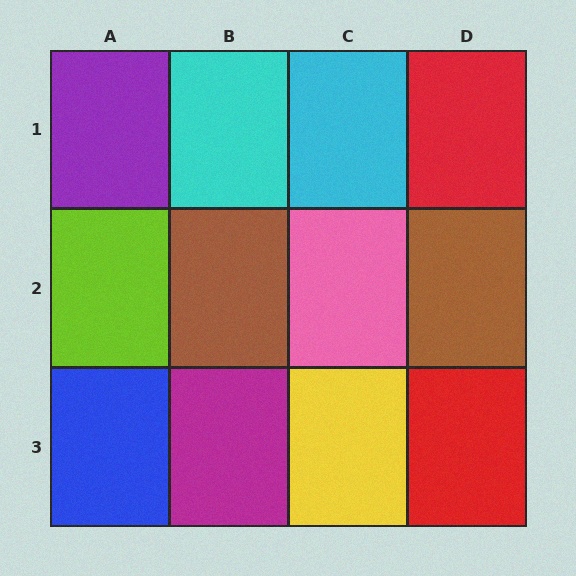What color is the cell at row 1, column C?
Cyan.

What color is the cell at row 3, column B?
Magenta.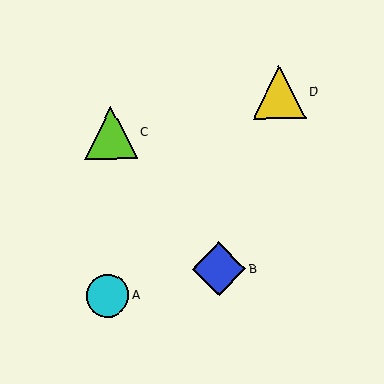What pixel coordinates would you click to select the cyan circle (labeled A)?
Click at (107, 296) to select the cyan circle A.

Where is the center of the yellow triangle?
The center of the yellow triangle is at (279, 92).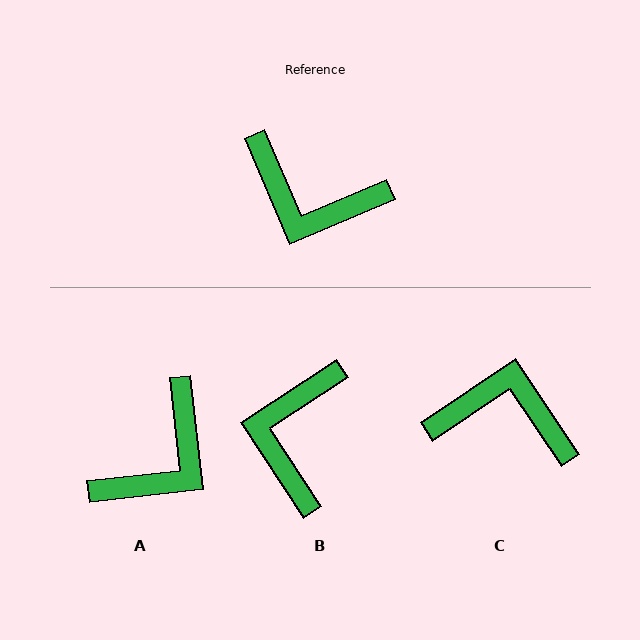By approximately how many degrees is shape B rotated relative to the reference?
Approximately 80 degrees clockwise.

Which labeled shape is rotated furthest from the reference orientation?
C, about 169 degrees away.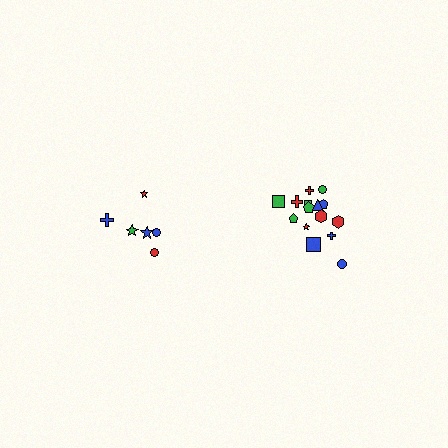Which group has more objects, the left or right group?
The right group.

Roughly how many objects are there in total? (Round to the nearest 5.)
Roughly 20 objects in total.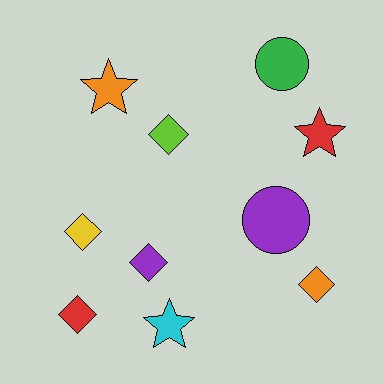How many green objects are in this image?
There is 1 green object.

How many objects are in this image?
There are 10 objects.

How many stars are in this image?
There are 3 stars.